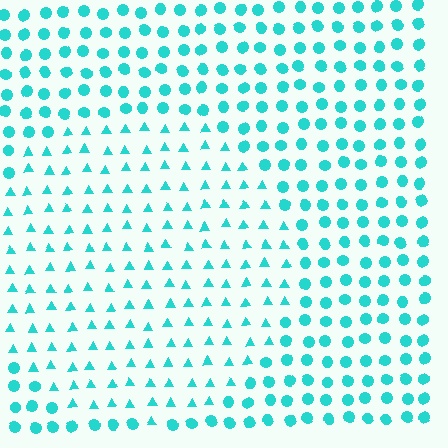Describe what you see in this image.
The image is filled with small cyan elements arranged in a uniform grid. A circle-shaped region contains triangles, while the surrounding area contains circles. The boundary is defined purely by the change in element shape.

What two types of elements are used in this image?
The image uses triangles inside the circle region and circles outside it.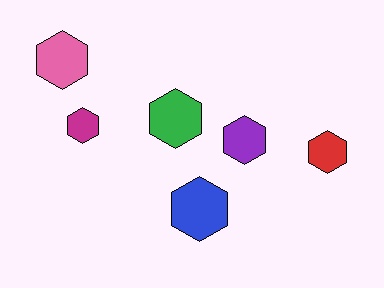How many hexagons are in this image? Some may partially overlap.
There are 6 hexagons.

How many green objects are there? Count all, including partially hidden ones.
There is 1 green object.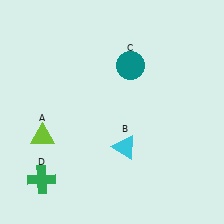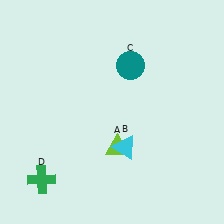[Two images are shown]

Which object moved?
The lime triangle (A) moved right.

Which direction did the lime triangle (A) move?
The lime triangle (A) moved right.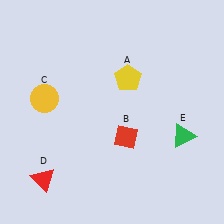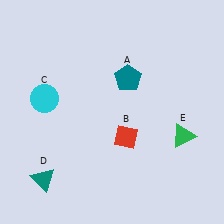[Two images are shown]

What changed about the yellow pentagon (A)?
In Image 1, A is yellow. In Image 2, it changed to teal.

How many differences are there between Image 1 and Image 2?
There are 3 differences between the two images.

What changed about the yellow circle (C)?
In Image 1, C is yellow. In Image 2, it changed to cyan.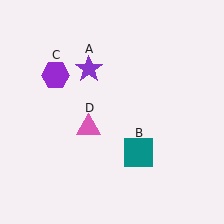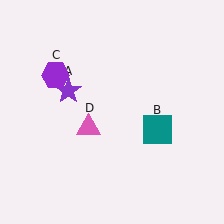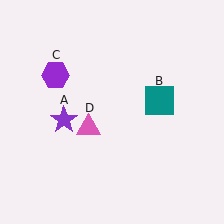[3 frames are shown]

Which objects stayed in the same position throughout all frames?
Purple hexagon (object C) and pink triangle (object D) remained stationary.